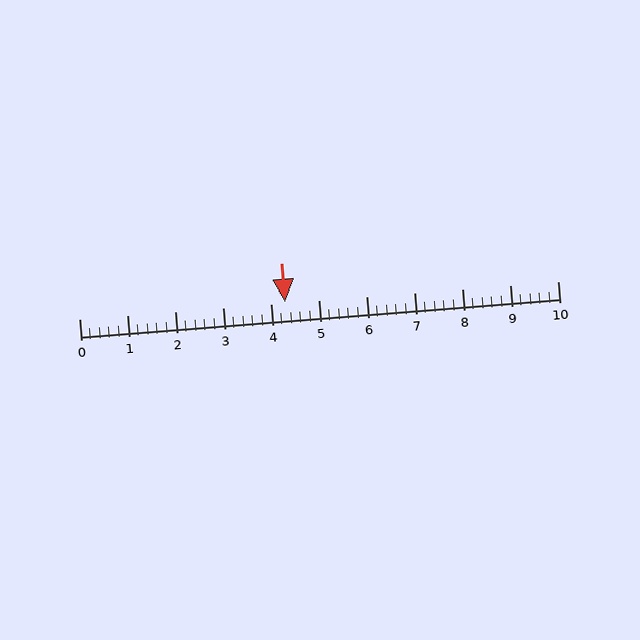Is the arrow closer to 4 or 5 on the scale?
The arrow is closer to 4.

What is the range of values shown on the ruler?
The ruler shows values from 0 to 10.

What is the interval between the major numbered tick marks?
The major tick marks are spaced 1 units apart.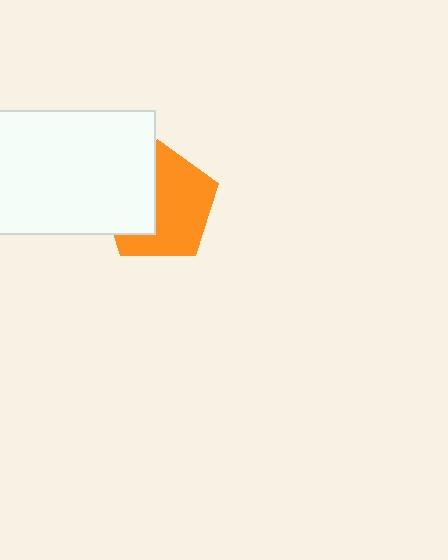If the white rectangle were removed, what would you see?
You would see the complete orange pentagon.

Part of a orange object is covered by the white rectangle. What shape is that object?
It is a pentagon.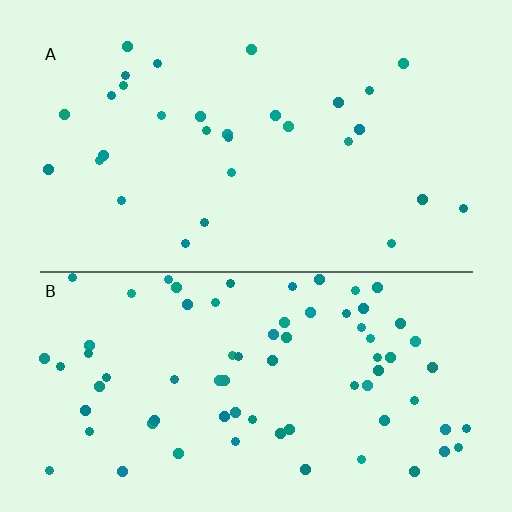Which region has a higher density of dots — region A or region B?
B (the bottom).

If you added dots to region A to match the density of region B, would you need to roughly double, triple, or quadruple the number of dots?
Approximately double.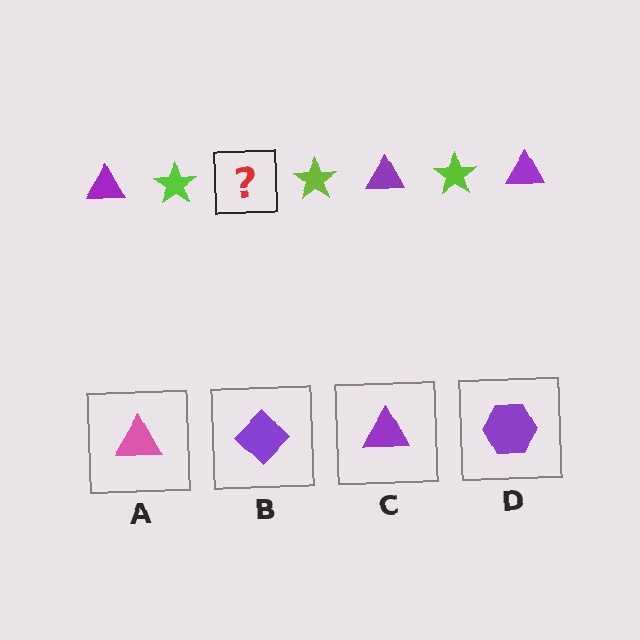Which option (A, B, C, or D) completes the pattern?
C.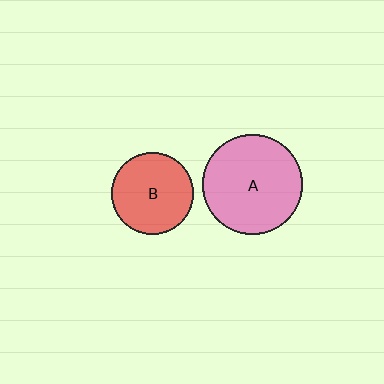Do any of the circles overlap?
No, none of the circles overlap.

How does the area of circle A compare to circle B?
Approximately 1.5 times.